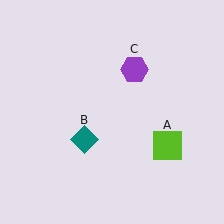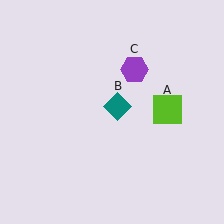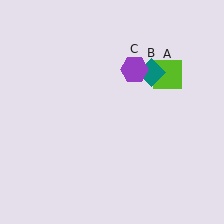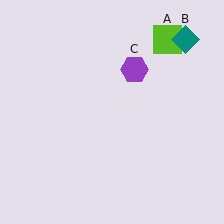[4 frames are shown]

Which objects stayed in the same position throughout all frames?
Purple hexagon (object C) remained stationary.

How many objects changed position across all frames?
2 objects changed position: lime square (object A), teal diamond (object B).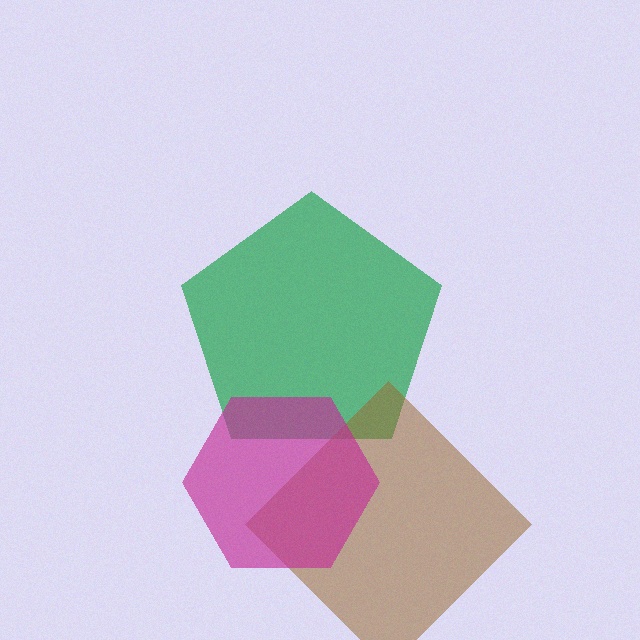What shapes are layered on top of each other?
The layered shapes are: a green pentagon, a brown diamond, a magenta hexagon.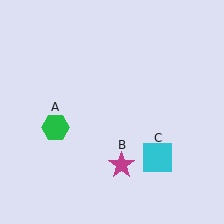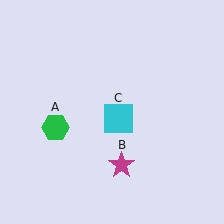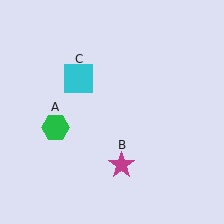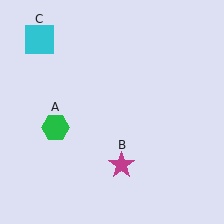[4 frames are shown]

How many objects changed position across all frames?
1 object changed position: cyan square (object C).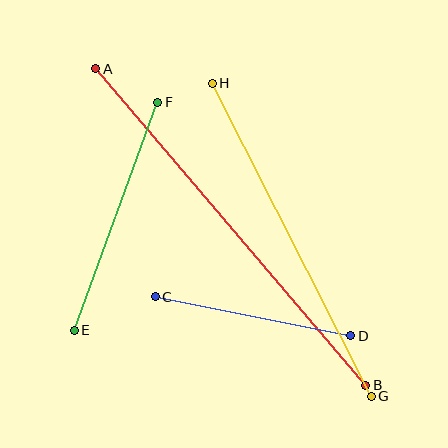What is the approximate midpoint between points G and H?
The midpoint is at approximately (292, 240) pixels.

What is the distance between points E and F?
The distance is approximately 243 pixels.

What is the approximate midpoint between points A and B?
The midpoint is at approximately (231, 227) pixels.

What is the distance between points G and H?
The distance is approximately 351 pixels.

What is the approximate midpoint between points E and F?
The midpoint is at approximately (116, 216) pixels.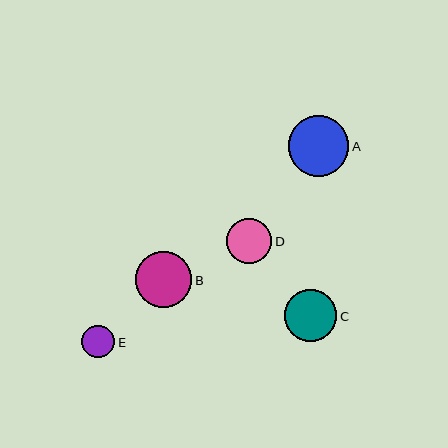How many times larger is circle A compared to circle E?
Circle A is approximately 1.8 times the size of circle E.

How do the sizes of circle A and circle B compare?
Circle A and circle B are approximately the same size.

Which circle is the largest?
Circle A is the largest with a size of approximately 61 pixels.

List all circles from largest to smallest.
From largest to smallest: A, B, C, D, E.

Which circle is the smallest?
Circle E is the smallest with a size of approximately 33 pixels.